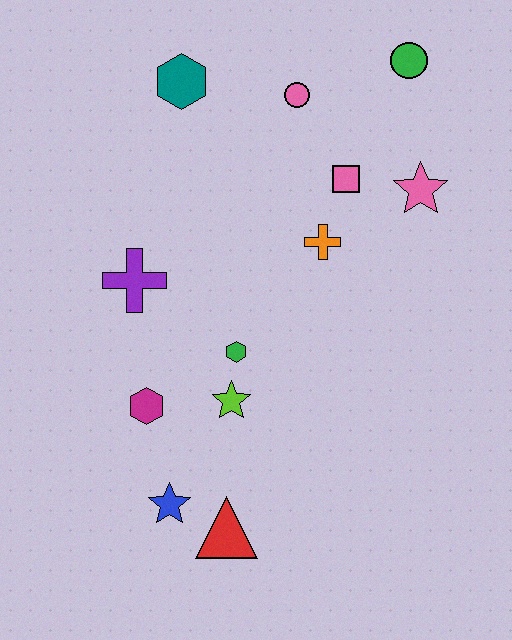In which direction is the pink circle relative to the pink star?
The pink circle is to the left of the pink star.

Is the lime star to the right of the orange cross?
No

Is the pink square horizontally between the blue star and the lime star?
No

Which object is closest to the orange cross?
The pink square is closest to the orange cross.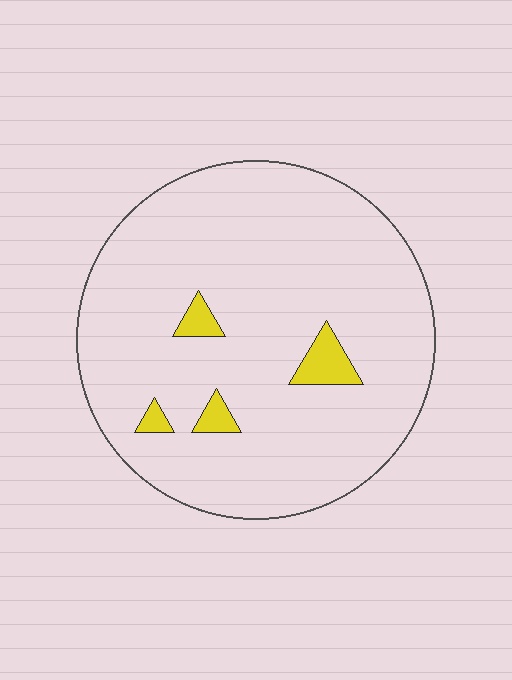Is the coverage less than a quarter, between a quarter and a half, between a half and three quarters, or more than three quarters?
Less than a quarter.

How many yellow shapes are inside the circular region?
4.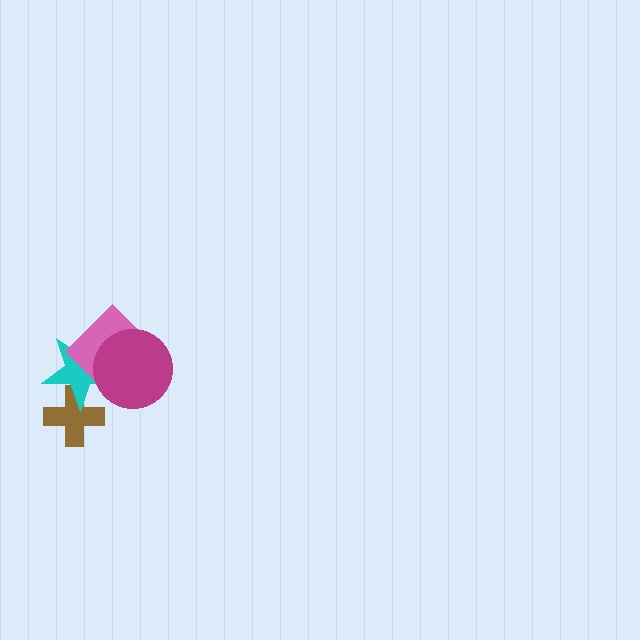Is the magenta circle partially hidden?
No, no other shape covers it.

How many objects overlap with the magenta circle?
2 objects overlap with the magenta circle.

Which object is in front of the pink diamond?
The magenta circle is in front of the pink diamond.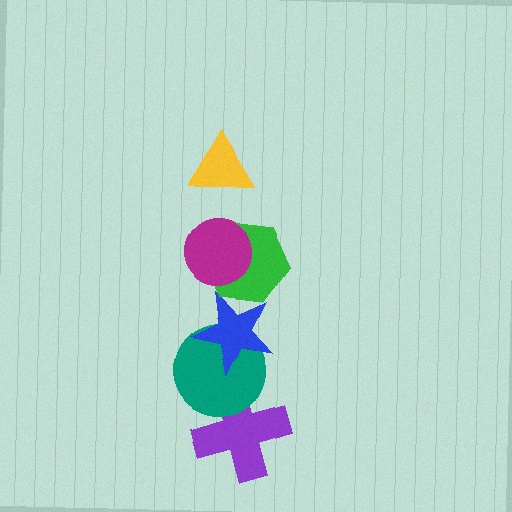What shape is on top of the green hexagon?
The magenta circle is on top of the green hexagon.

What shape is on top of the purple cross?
The teal circle is on top of the purple cross.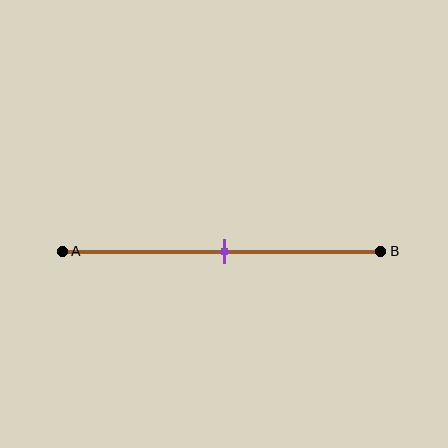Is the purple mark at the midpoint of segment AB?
Yes, the mark is approximately at the midpoint.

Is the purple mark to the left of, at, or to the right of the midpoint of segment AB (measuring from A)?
The purple mark is approximately at the midpoint of segment AB.